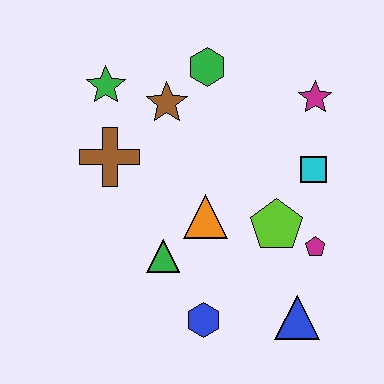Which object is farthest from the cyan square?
The green star is farthest from the cyan square.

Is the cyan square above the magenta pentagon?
Yes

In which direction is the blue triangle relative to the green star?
The blue triangle is below the green star.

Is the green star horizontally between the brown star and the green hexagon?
No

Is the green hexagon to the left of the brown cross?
No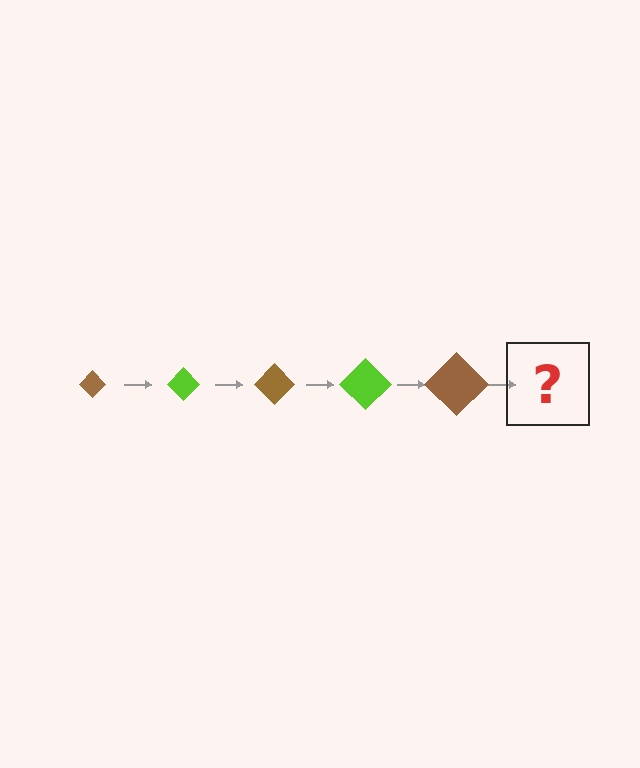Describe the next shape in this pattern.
It should be a lime diamond, larger than the previous one.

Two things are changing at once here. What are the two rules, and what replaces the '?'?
The two rules are that the diamond grows larger each step and the color cycles through brown and lime. The '?' should be a lime diamond, larger than the previous one.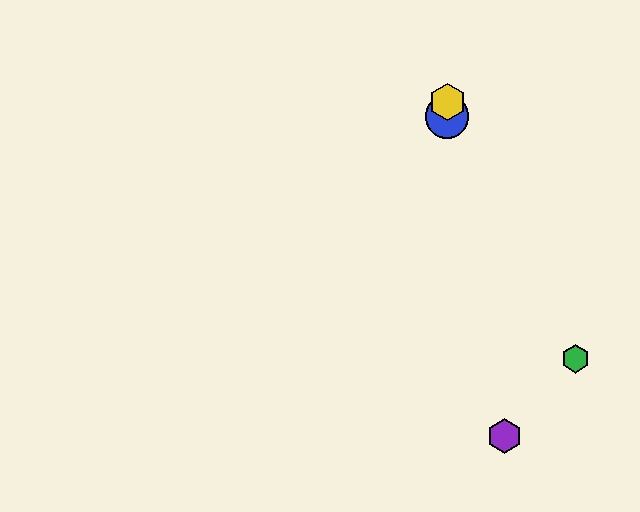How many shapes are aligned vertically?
3 shapes (the red circle, the blue circle, the yellow hexagon) are aligned vertically.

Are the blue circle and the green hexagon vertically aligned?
No, the blue circle is at x≈447 and the green hexagon is at x≈575.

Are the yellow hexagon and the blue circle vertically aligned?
Yes, both are at x≈447.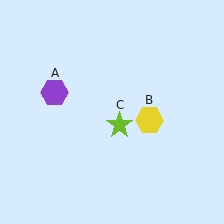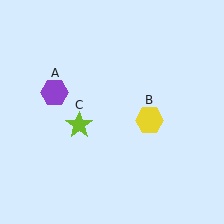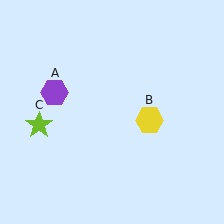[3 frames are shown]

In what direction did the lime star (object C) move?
The lime star (object C) moved left.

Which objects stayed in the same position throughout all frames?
Purple hexagon (object A) and yellow hexagon (object B) remained stationary.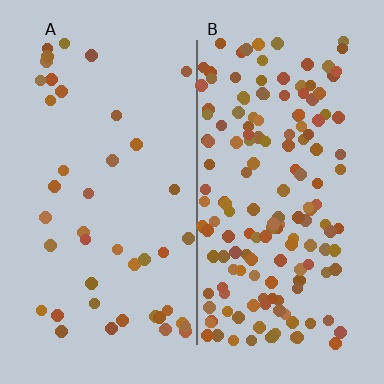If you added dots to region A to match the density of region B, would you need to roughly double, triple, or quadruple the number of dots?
Approximately quadruple.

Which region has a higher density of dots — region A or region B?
B (the right).